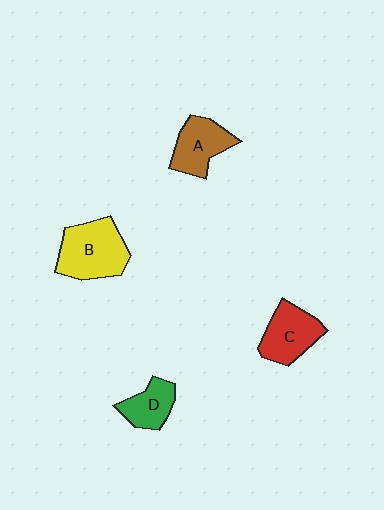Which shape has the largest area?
Shape B (yellow).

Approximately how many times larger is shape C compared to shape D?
Approximately 1.4 times.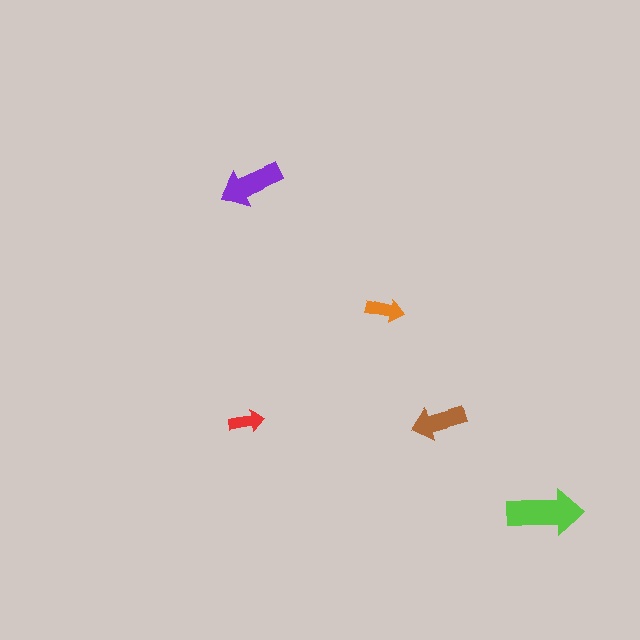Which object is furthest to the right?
The lime arrow is rightmost.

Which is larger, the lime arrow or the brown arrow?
The lime one.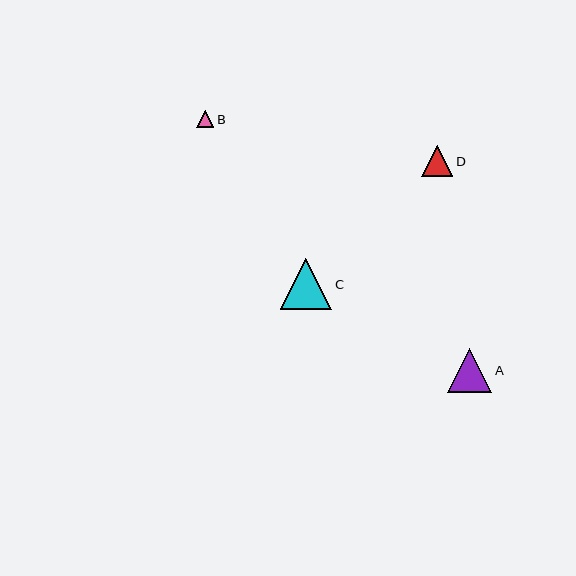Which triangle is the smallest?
Triangle B is the smallest with a size of approximately 17 pixels.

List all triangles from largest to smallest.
From largest to smallest: C, A, D, B.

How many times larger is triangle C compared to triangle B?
Triangle C is approximately 2.9 times the size of triangle B.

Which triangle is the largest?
Triangle C is the largest with a size of approximately 52 pixels.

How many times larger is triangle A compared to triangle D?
Triangle A is approximately 1.4 times the size of triangle D.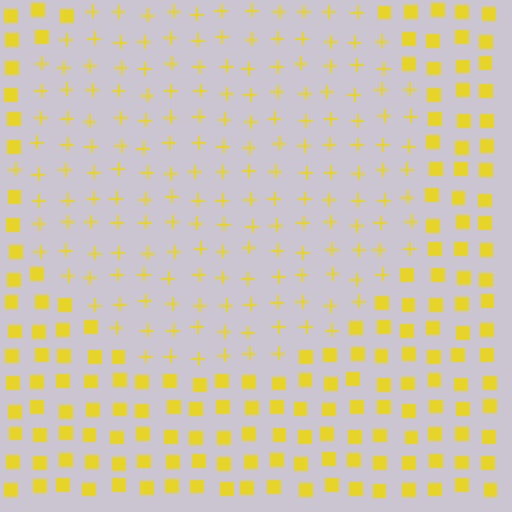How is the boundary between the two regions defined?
The boundary is defined by a change in element shape: plus signs inside vs. squares outside. All elements share the same color and spacing.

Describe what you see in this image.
The image is filled with small yellow elements arranged in a uniform grid. A circle-shaped region contains plus signs, while the surrounding area contains squares. The boundary is defined purely by the change in element shape.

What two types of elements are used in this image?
The image uses plus signs inside the circle region and squares outside it.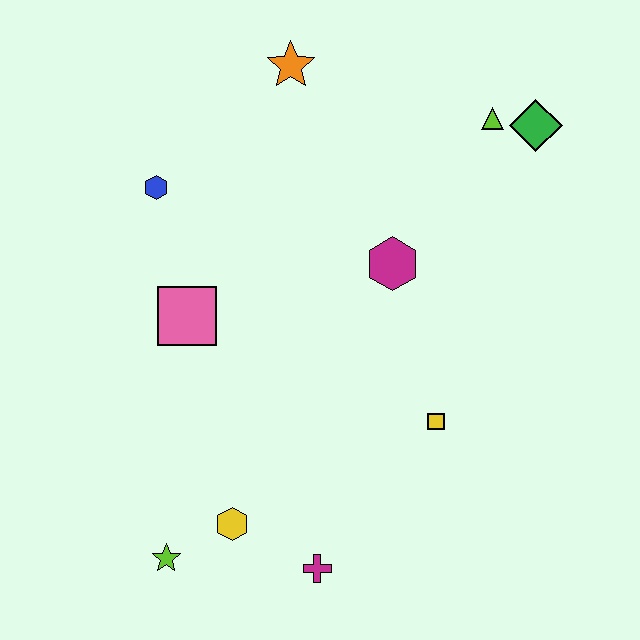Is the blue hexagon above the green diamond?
No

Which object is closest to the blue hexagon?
The pink square is closest to the blue hexagon.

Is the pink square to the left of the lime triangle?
Yes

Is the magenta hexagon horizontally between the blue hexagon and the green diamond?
Yes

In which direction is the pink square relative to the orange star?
The pink square is below the orange star.